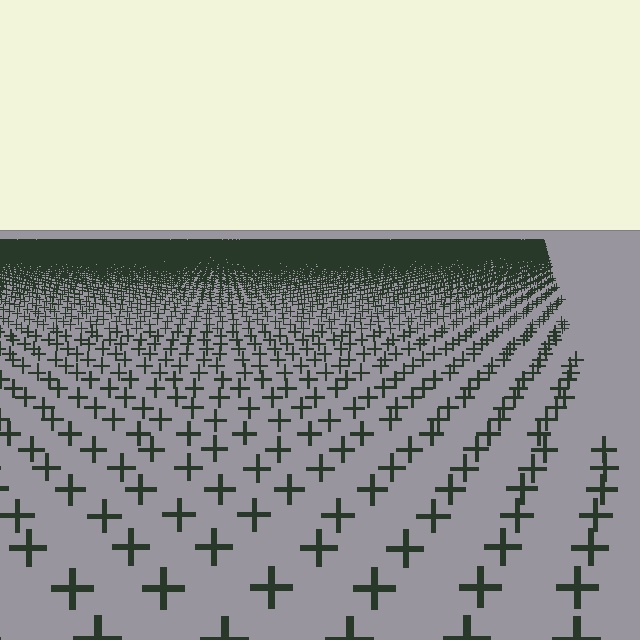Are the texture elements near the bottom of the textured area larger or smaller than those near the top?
Larger. Near the bottom, elements are closer to the viewer and appear at a bigger on-screen size.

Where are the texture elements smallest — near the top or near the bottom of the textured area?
Near the top.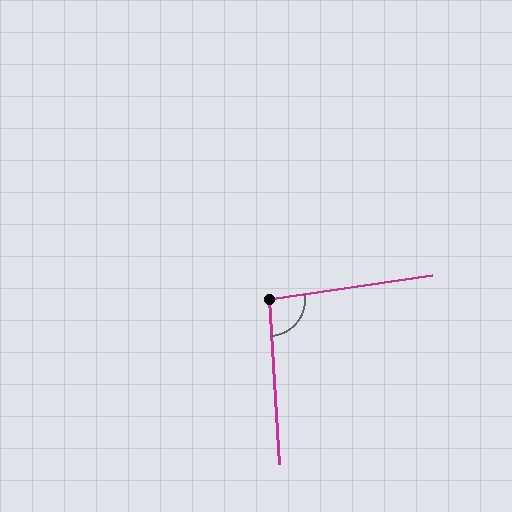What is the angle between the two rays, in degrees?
Approximately 95 degrees.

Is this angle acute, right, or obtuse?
It is approximately a right angle.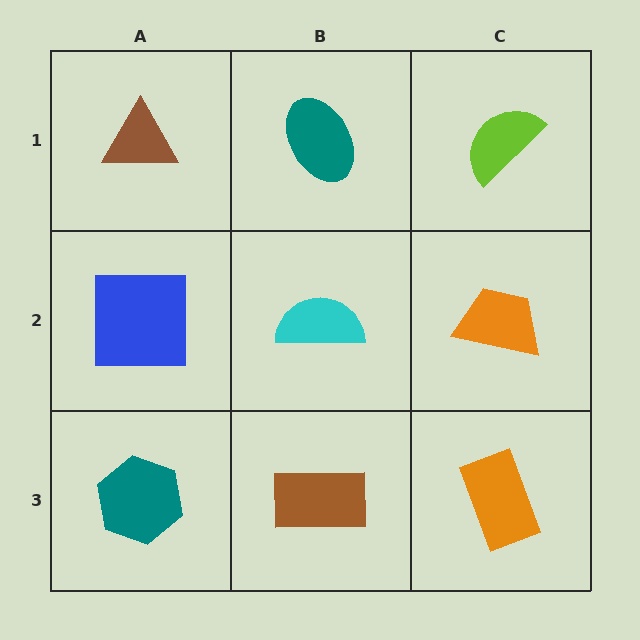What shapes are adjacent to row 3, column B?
A cyan semicircle (row 2, column B), a teal hexagon (row 3, column A), an orange rectangle (row 3, column C).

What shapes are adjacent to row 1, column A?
A blue square (row 2, column A), a teal ellipse (row 1, column B).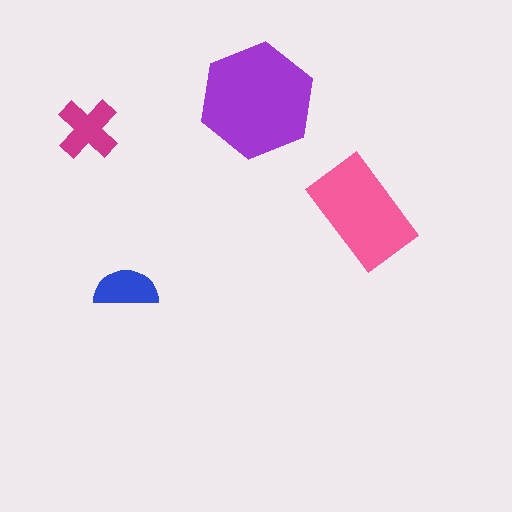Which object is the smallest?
The blue semicircle.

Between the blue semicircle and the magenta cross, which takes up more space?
The magenta cross.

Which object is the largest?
The purple hexagon.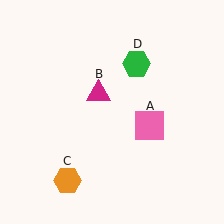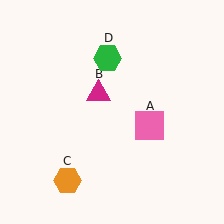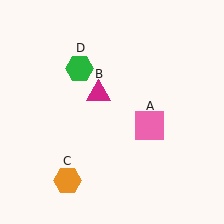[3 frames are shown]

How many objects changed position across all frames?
1 object changed position: green hexagon (object D).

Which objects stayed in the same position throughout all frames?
Pink square (object A) and magenta triangle (object B) and orange hexagon (object C) remained stationary.